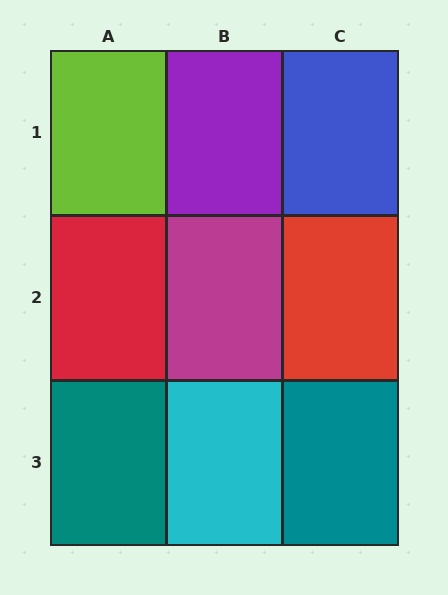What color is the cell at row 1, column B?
Purple.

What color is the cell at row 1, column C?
Blue.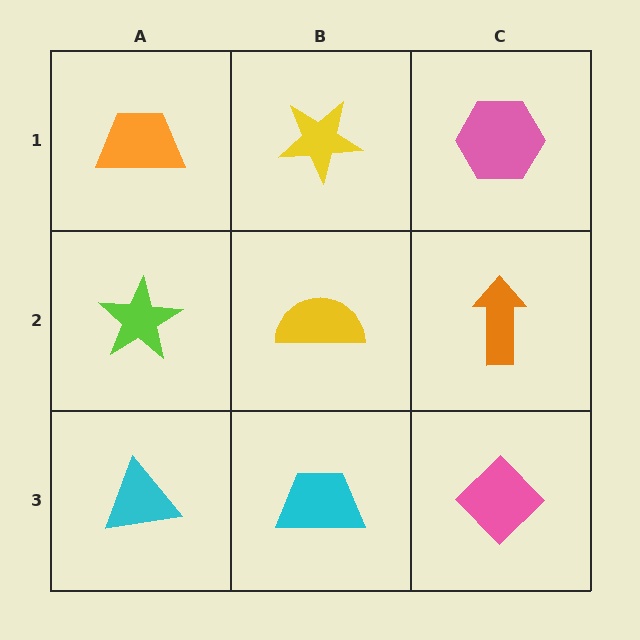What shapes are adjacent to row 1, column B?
A yellow semicircle (row 2, column B), an orange trapezoid (row 1, column A), a pink hexagon (row 1, column C).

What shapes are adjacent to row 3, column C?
An orange arrow (row 2, column C), a cyan trapezoid (row 3, column B).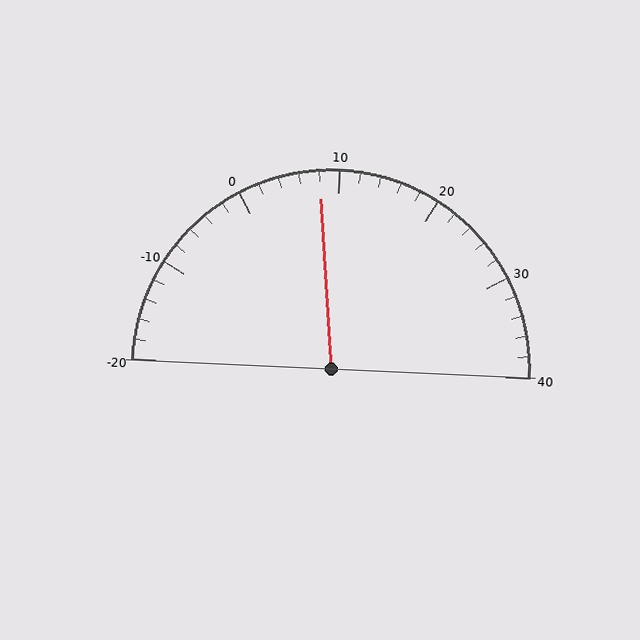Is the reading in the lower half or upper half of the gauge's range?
The reading is in the lower half of the range (-20 to 40).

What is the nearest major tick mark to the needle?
The nearest major tick mark is 10.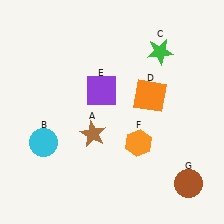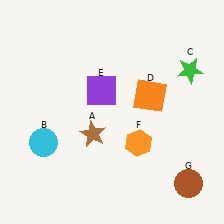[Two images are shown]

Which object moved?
The green star (C) moved right.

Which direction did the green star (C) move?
The green star (C) moved right.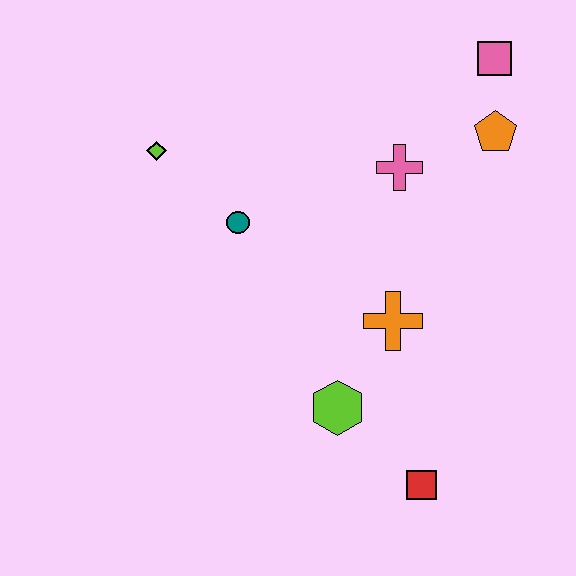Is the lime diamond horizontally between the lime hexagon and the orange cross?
No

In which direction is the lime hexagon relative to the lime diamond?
The lime hexagon is below the lime diamond.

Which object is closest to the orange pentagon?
The pink square is closest to the orange pentagon.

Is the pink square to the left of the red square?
No